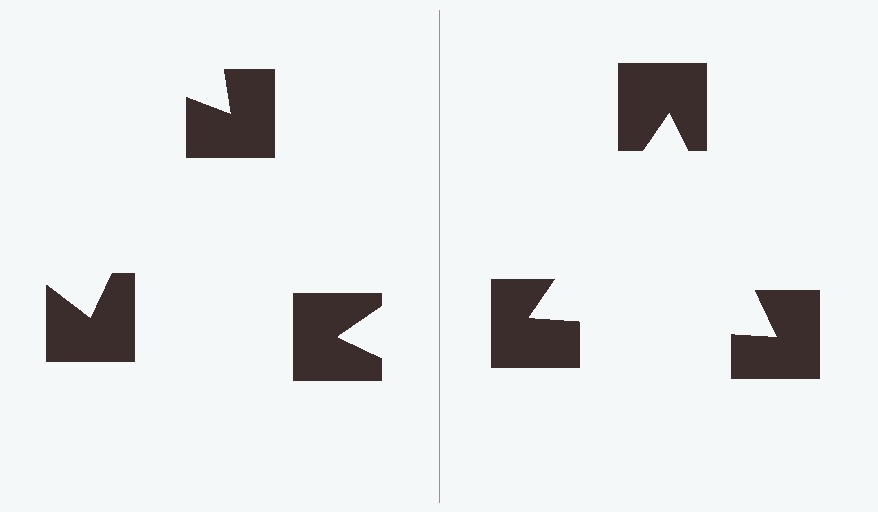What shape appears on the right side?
An illusory triangle.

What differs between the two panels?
The notched squares are positioned identically on both sides; only the wedge orientations differ. On the right they align to a triangle; on the left they are misaligned.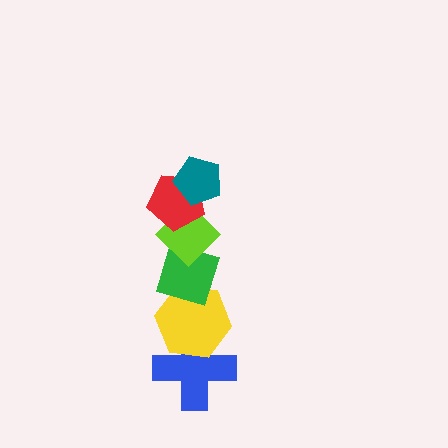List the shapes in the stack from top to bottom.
From top to bottom: the teal pentagon, the red pentagon, the lime diamond, the green diamond, the yellow hexagon, the blue cross.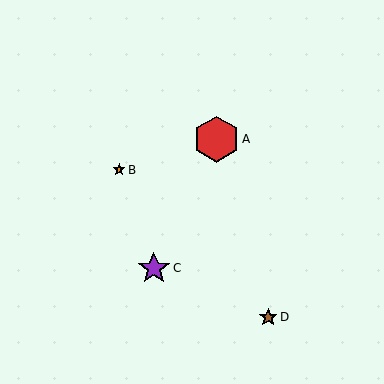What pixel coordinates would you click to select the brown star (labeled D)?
Click at (268, 317) to select the brown star D.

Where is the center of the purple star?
The center of the purple star is at (154, 268).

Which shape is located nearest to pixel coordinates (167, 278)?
The purple star (labeled C) at (154, 268) is nearest to that location.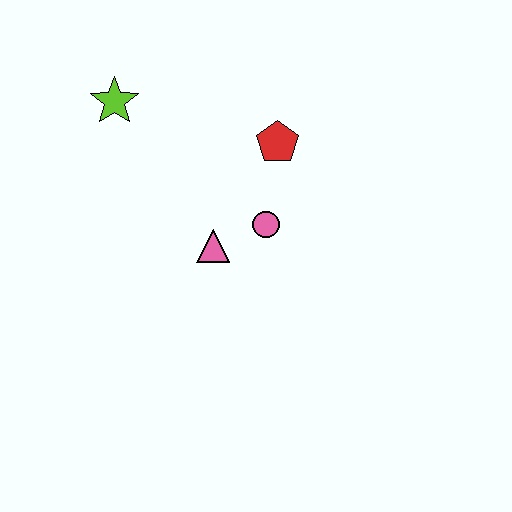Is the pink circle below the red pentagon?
Yes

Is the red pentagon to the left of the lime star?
No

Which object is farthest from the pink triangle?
The lime star is farthest from the pink triangle.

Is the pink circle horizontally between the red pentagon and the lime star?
Yes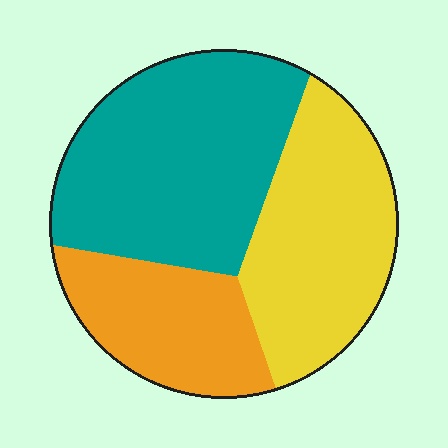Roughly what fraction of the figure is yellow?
Yellow takes up about one third (1/3) of the figure.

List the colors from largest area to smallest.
From largest to smallest: teal, yellow, orange.